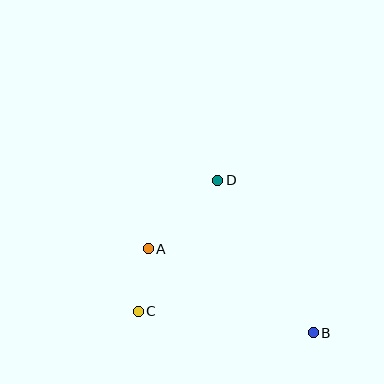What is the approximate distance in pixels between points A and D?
The distance between A and D is approximately 98 pixels.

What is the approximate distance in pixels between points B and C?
The distance between B and C is approximately 176 pixels.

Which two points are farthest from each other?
Points A and B are farthest from each other.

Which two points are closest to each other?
Points A and C are closest to each other.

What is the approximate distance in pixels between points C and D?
The distance between C and D is approximately 153 pixels.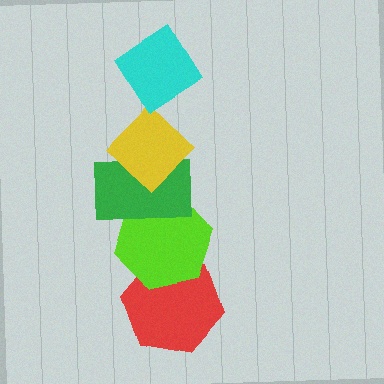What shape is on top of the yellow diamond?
The cyan diamond is on top of the yellow diamond.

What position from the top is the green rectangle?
The green rectangle is 3rd from the top.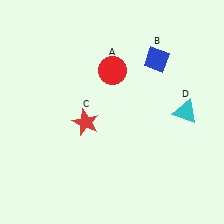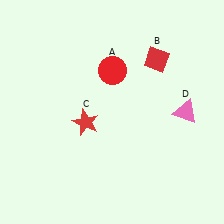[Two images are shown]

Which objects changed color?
B changed from blue to red. D changed from cyan to pink.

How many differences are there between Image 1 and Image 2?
There are 2 differences between the two images.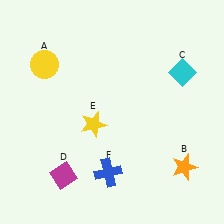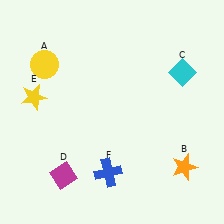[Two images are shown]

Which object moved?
The yellow star (E) moved left.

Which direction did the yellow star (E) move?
The yellow star (E) moved left.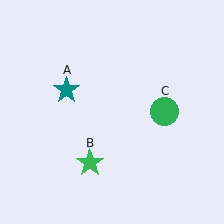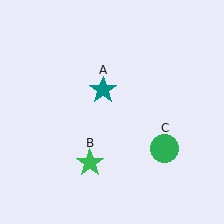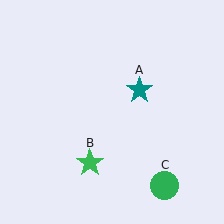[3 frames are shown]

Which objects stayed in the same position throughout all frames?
Green star (object B) remained stationary.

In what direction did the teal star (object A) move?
The teal star (object A) moved right.